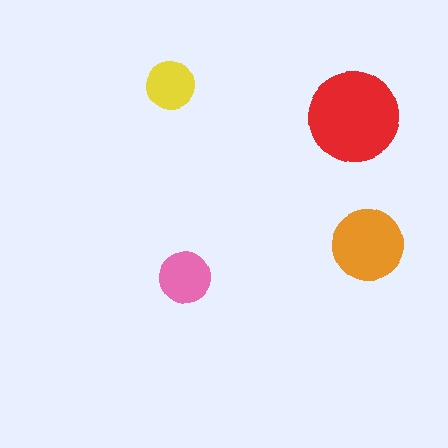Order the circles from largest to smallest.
the red one, the orange one, the pink one, the yellow one.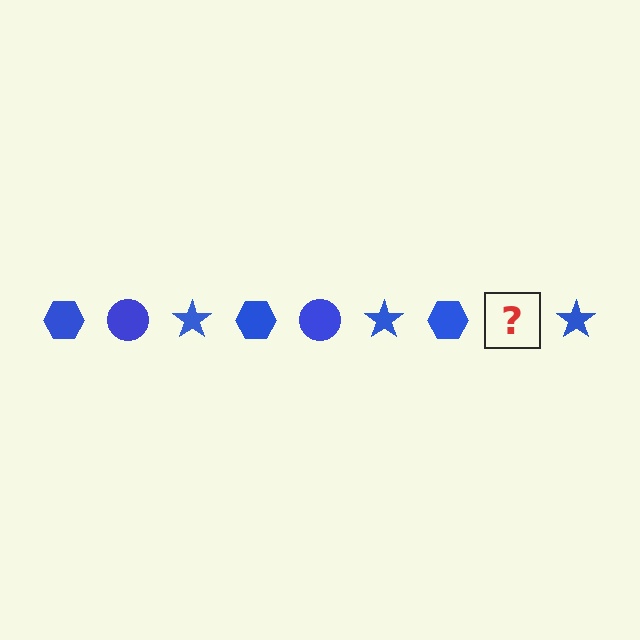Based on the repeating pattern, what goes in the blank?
The blank should be a blue circle.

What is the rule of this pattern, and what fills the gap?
The rule is that the pattern cycles through hexagon, circle, star shapes in blue. The gap should be filled with a blue circle.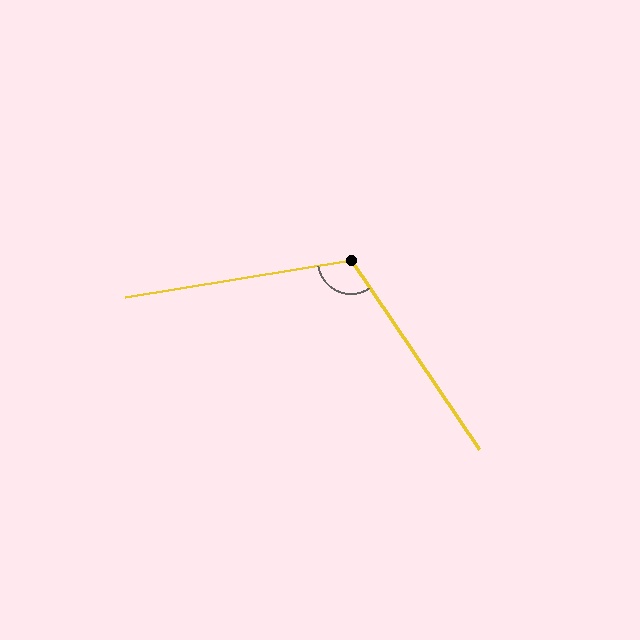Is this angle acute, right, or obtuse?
It is obtuse.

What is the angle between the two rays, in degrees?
Approximately 115 degrees.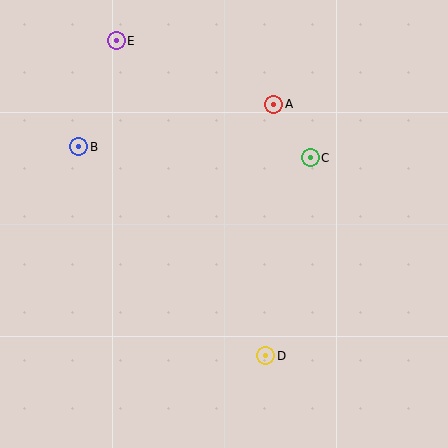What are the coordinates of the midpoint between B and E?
The midpoint between B and E is at (98, 94).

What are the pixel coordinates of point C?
Point C is at (310, 158).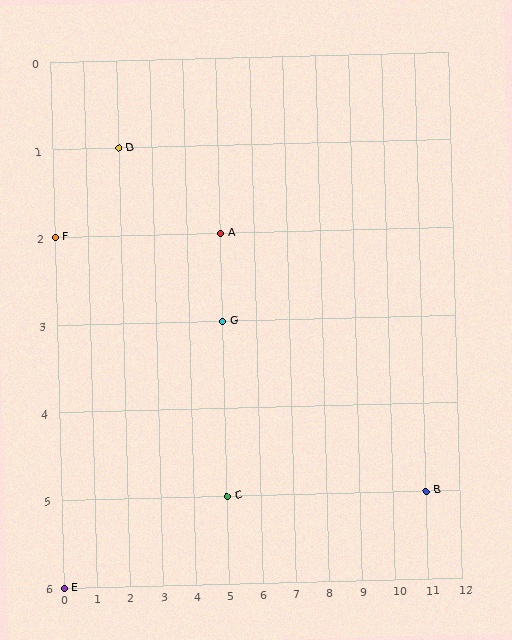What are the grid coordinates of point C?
Point C is at grid coordinates (5, 5).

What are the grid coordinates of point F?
Point F is at grid coordinates (0, 2).